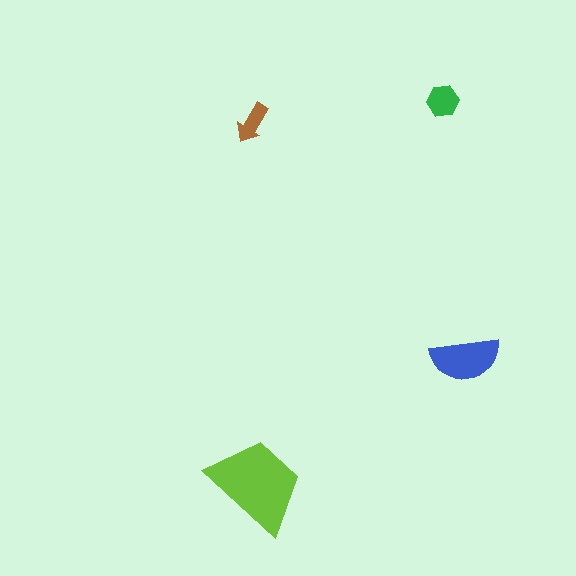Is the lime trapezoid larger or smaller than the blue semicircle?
Larger.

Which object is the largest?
The lime trapezoid.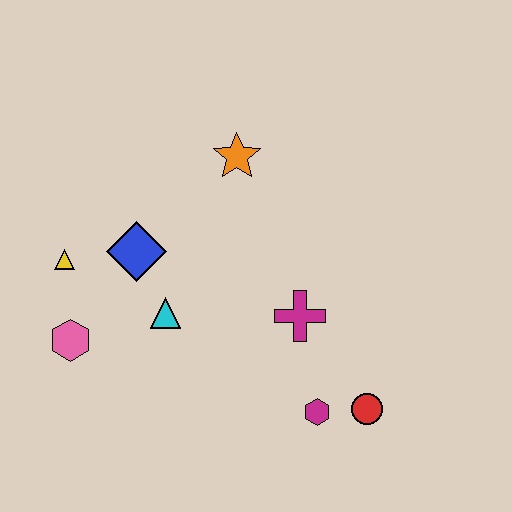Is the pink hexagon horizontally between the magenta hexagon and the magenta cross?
No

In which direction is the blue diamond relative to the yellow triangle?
The blue diamond is to the right of the yellow triangle.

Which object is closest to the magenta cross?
The magenta hexagon is closest to the magenta cross.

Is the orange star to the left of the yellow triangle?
No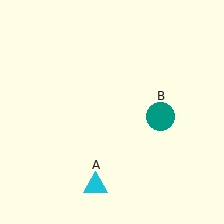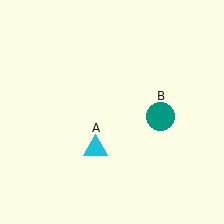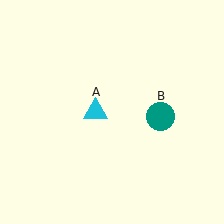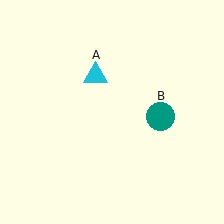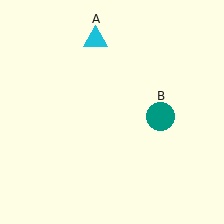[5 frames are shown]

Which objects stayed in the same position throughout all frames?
Teal circle (object B) remained stationary.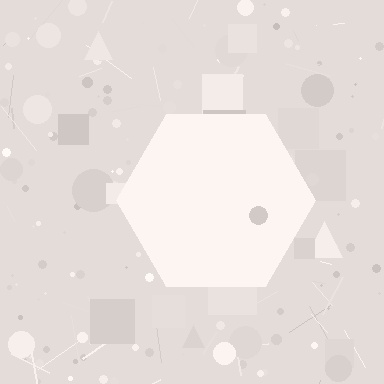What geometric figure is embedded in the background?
A hexagon is embedded in the background.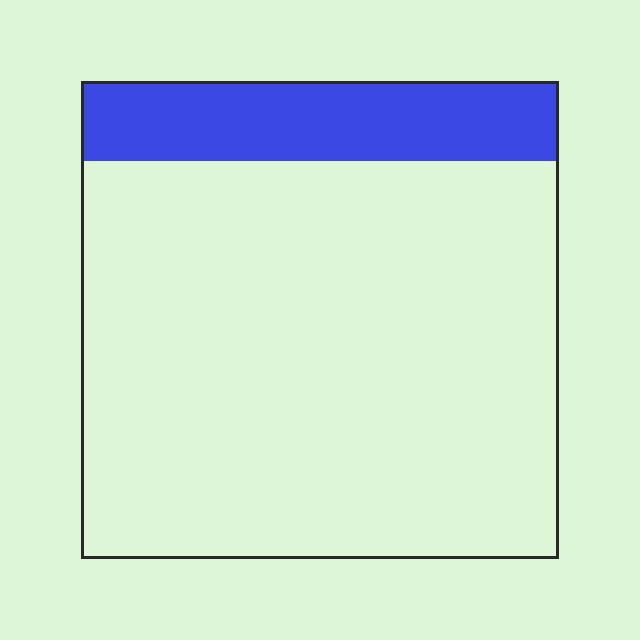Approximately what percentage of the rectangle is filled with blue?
Approximately 15%.